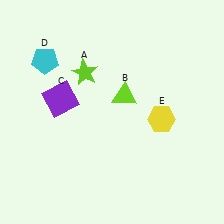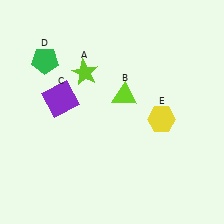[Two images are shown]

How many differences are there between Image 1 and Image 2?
There is 1 difference between the two images.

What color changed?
The pentagon (D) changed from cyan in Image 1 to green in Image 2.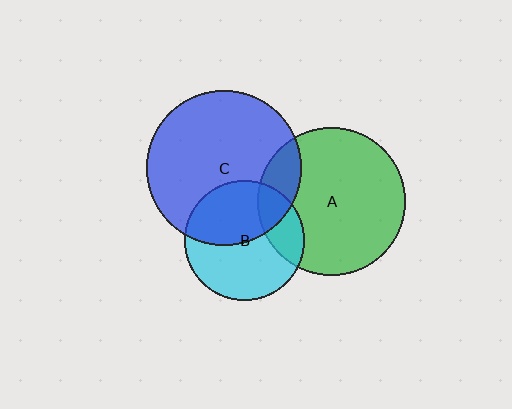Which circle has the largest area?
Circle C (blue).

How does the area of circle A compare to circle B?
Approximately 1.5 times.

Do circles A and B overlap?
Yes.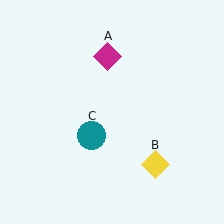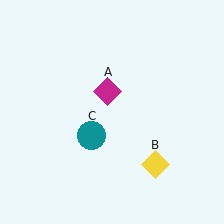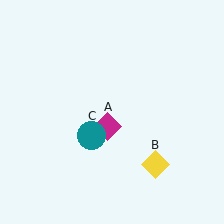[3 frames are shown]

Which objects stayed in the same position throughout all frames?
Yellow diamond (object B) and teal circle (object C) remained stationary.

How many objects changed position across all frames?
1 object changed position: magenta diamond (object A).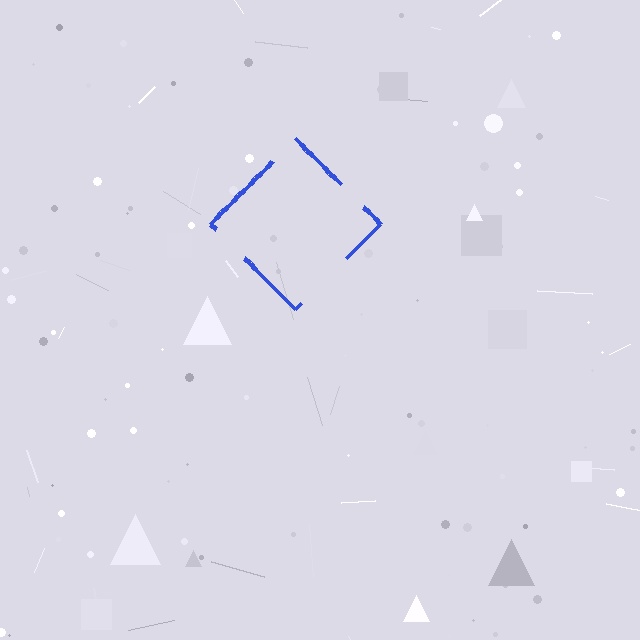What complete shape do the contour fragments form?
The contour fragments form a diamond.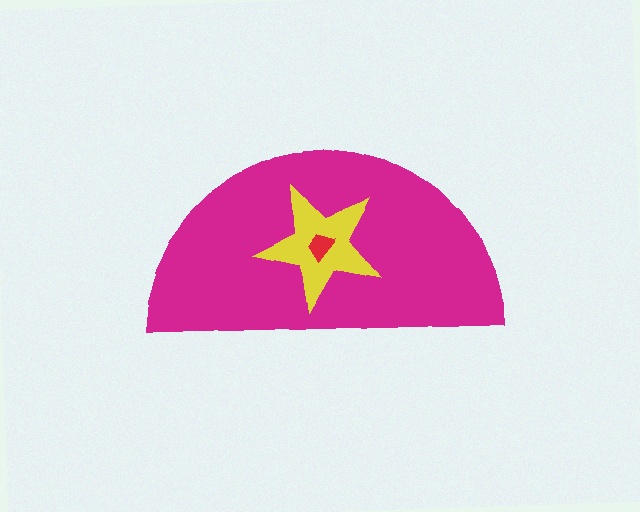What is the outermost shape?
The magenta semicircle.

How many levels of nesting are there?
3.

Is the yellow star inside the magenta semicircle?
Yes.